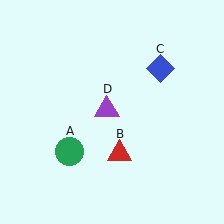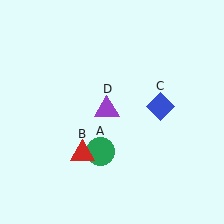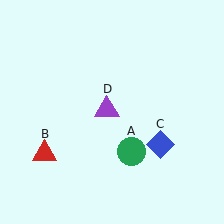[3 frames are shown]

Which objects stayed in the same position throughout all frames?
Purple triangle (object D) remained stationary.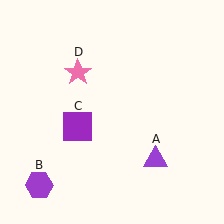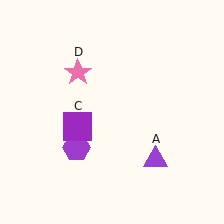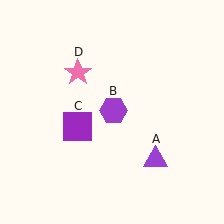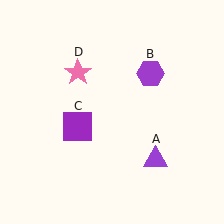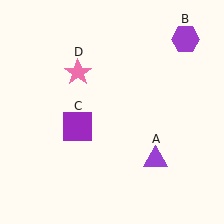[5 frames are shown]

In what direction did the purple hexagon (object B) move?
The purple hexagon (object B) moved up and to the right.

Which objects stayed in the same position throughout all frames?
Purple triangle (object A) and purple square (object C) and pink star (object D) remained stationary.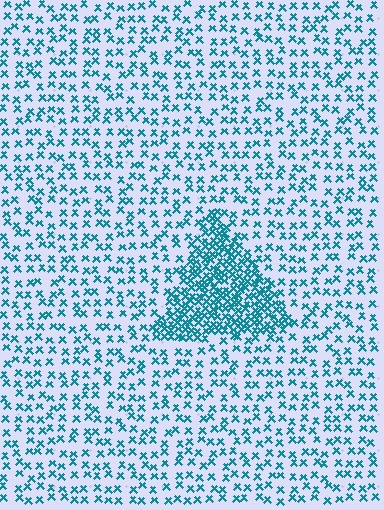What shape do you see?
I see a triangle.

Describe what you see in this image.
The image contains small teal elements arranged at two different densities. A triangle-shaped region is visible where the elements are more densely packed than the surrounding area.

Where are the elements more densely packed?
The elements are more densely packed inside the triangle boundary.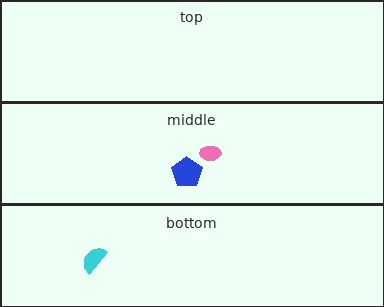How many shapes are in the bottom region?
1.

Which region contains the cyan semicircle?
The bottom region.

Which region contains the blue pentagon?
The middle region.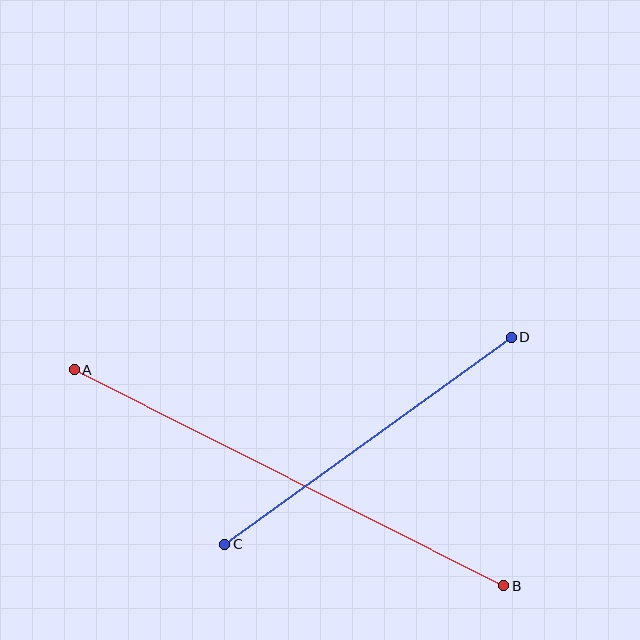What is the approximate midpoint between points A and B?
The midpoint is at approximately (289, 478) pixels.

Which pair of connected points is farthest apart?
Points A and B are farthest apart.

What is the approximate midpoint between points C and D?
The midpoint is at approximately (368, 441) pixels.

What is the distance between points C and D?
The distance is approximately 353 pixels.